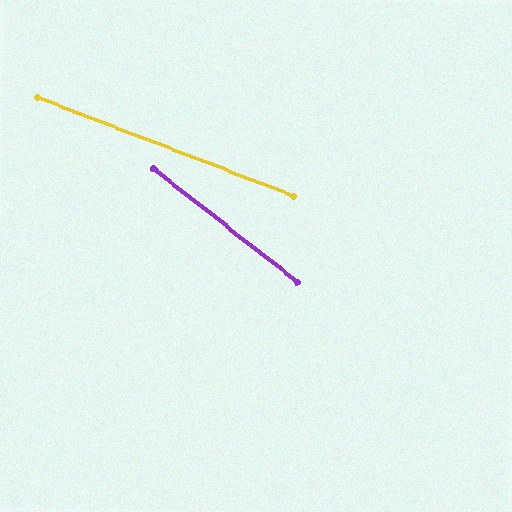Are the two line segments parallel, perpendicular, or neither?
Neither parallel nor perpendicular — they differ by about 17°.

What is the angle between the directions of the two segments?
Approximately 17 degrees.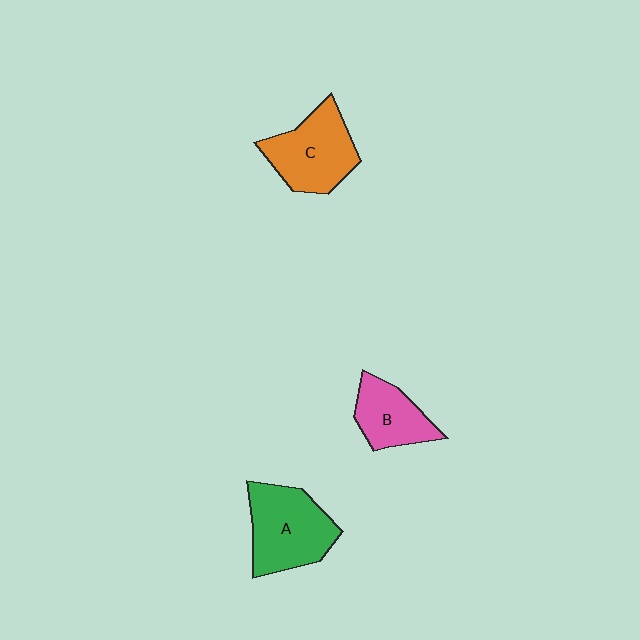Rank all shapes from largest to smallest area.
From largest to smallest: A (green), C (orange), B (pink).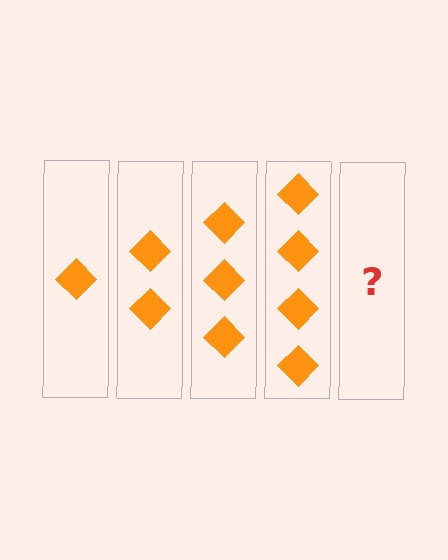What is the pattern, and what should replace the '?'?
The pattern is that each step adds one more diamond. The '?' should be 5 diamonds.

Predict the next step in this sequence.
The next step is 5 diamonds.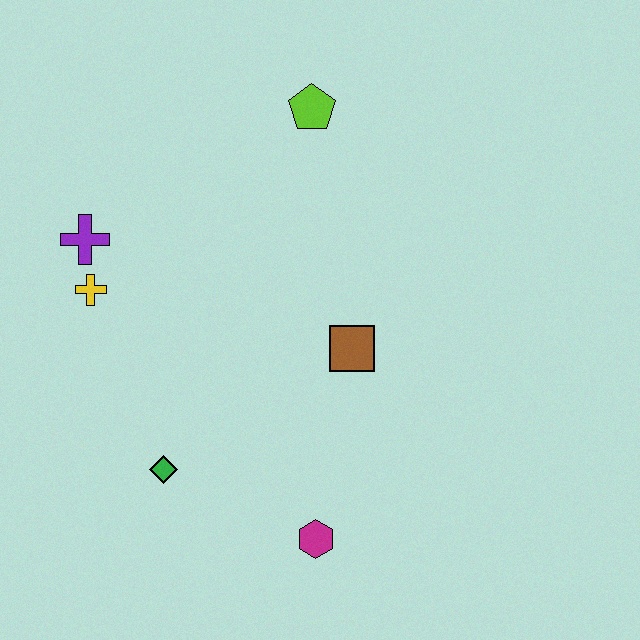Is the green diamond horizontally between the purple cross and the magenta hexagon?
Yes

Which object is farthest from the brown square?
The purple cross is farthest from the brown square.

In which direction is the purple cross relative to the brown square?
The purple cross is to the left of the brown square.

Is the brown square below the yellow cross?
Yes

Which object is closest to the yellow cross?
The purple cross is closest to the yellow cross.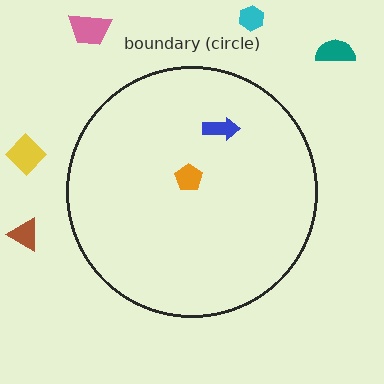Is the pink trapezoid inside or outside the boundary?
Outside.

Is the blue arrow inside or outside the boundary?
Inside.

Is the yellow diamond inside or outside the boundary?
Outside.